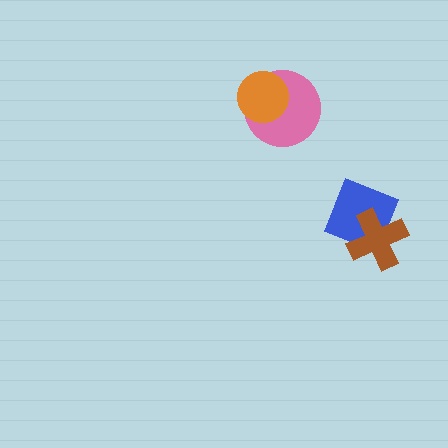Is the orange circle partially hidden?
No, no other shape covers it.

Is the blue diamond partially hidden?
Yes, it is partially covered by another shape.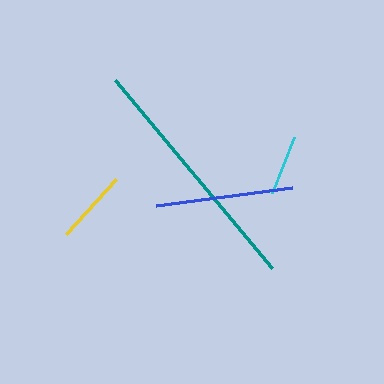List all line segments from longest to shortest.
From longest to shortest: teal, blue, yellow, cyan.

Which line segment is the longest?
The teal line is the longest at approximately 245 pixels.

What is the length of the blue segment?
The blue segment is approximately 138 pixels long.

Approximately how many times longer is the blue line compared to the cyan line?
The blue line is approximately 2.3 times the length of the cyan line.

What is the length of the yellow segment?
The yellow segment is approximately 75 pixels long.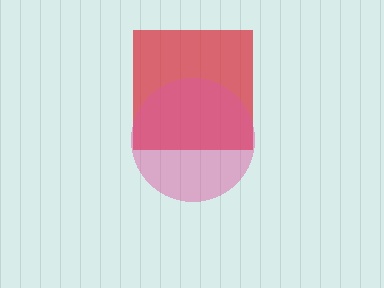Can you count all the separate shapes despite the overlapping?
Yes, there are 2 separate shapes.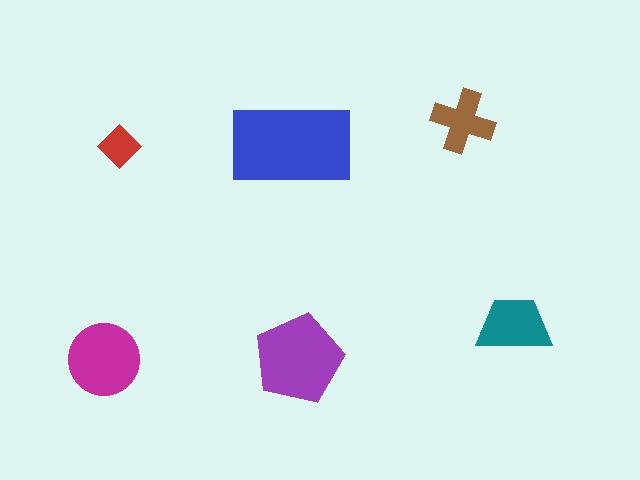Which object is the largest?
The blue rectangle.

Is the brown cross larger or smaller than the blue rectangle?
Smaller.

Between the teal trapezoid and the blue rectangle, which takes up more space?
The blue rectangle.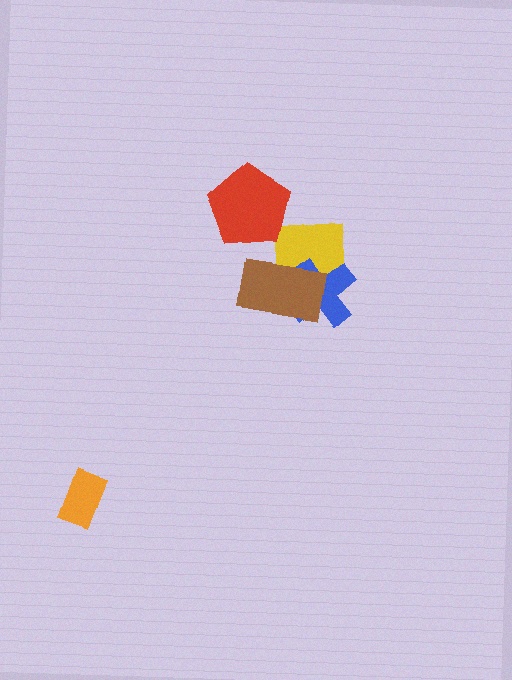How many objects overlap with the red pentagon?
1 object overlaps with the red pentagon.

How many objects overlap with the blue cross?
2 objects overlap with the blue cross.